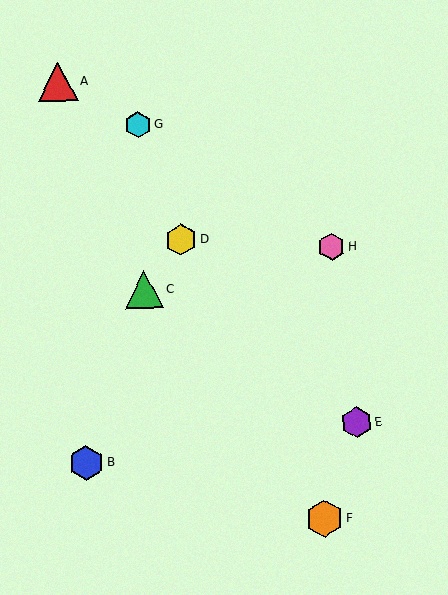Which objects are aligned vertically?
Objects C, G are aligned vertically.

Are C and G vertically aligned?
Yes, both are at x≈144.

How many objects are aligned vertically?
2 objects (C, G) are aligned vertically.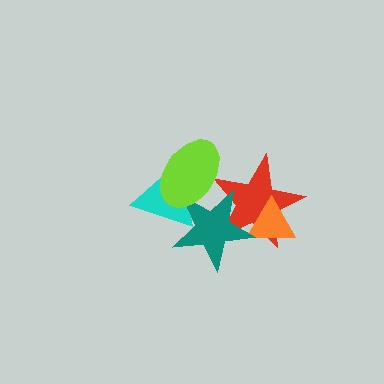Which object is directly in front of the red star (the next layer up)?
The orange triangle is directly in front of the red star.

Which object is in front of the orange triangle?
The teal star is in front of the orange triangle.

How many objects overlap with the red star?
3 objects overlap with the red star.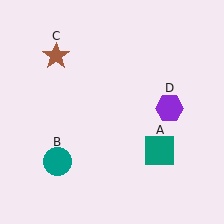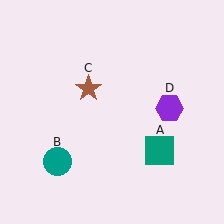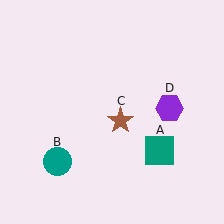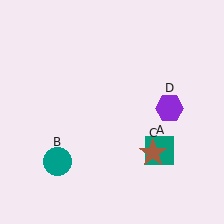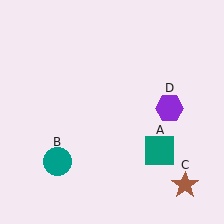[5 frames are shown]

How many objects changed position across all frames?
1 object changed position: brown star (object C).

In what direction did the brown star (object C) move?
The brown star (object C) moved down and to the right.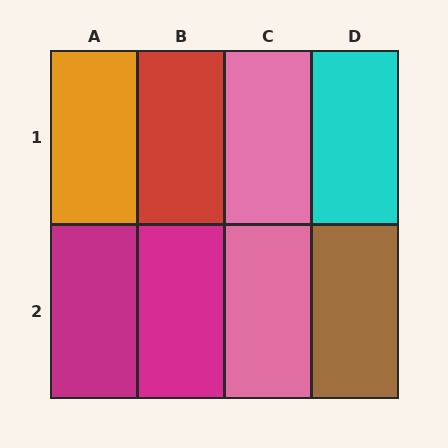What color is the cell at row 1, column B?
Red.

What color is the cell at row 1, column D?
Cyan.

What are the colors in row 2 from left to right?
Magenta, magenta, pink, brown.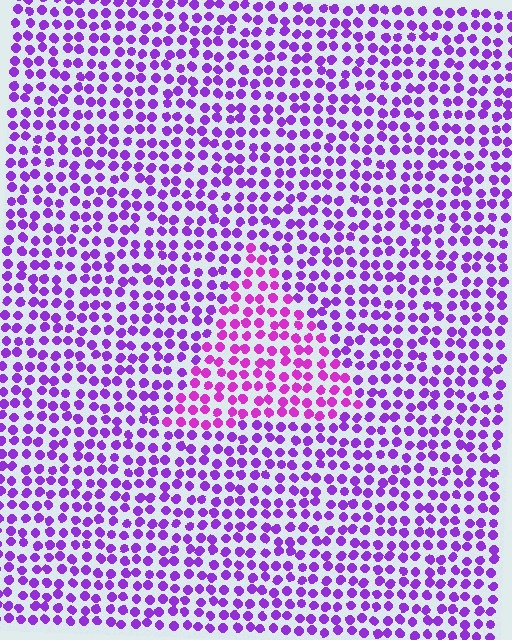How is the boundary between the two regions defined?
The boundary is defined purely by a slight shift in hue (about 27 degrees). Spacing, size, and orientation are identical on both sides.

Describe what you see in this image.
The image is filled with small purple elements in a uniform arrangement. A triangle-shaped region is visible where the elements are tinted to a slightly different hue, forming a subtle color boundary.